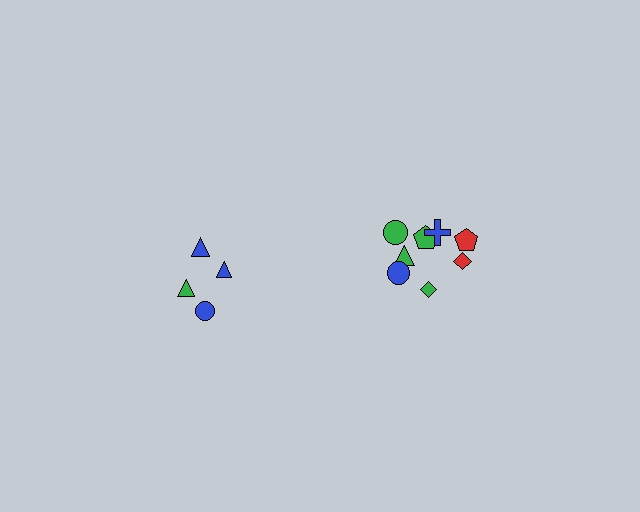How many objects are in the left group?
There are 4 objects.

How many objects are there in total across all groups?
There are 12 objects.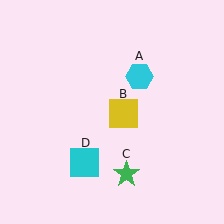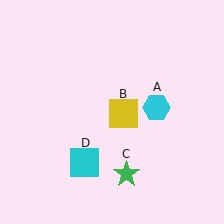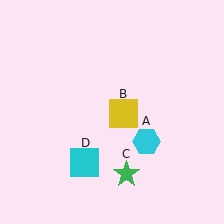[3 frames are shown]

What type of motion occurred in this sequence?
The cyan hexagon (object A) rotated clockwise around the center of the scene.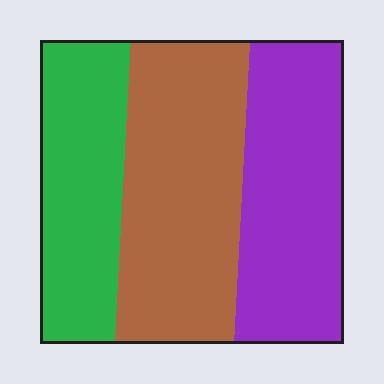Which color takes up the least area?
Green, at roughly 25%.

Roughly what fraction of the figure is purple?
Purple takes up about one third (1/3) of the figure.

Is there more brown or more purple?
Brown.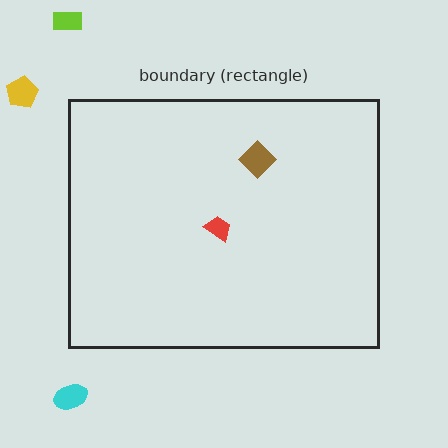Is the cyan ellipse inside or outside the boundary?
Outside.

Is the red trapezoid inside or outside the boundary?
Inside.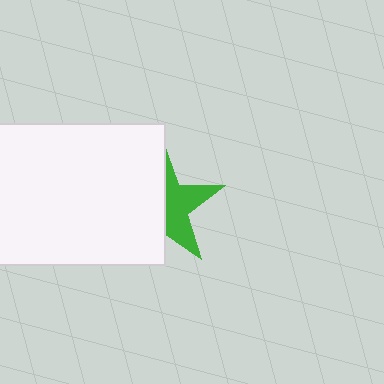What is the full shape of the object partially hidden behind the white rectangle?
The partially hidden object is a green star.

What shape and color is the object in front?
The object in front is a white rectangle.